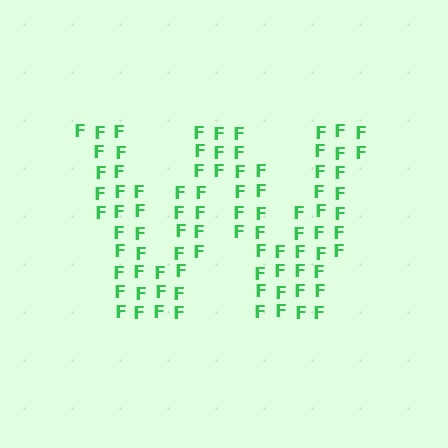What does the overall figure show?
The overall figure shows the letter W.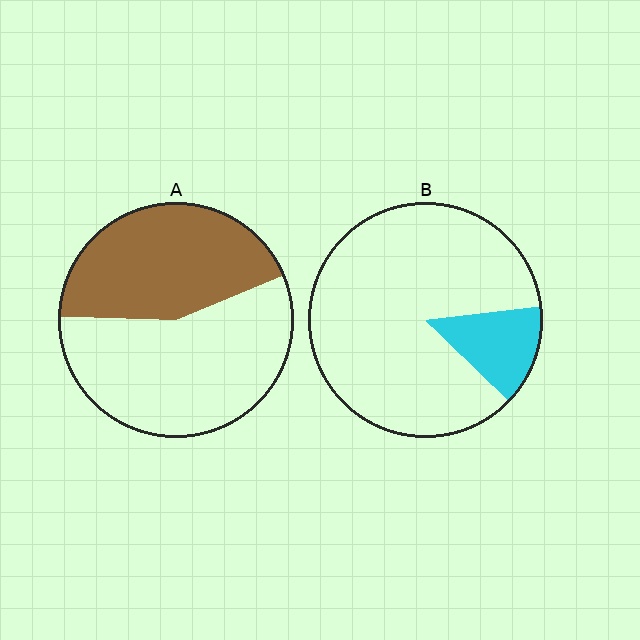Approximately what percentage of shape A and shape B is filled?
A is approximately 45% and B is approximately 15%.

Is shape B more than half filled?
No.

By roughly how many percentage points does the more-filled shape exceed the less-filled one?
By roughly 30 percentage points (A over B).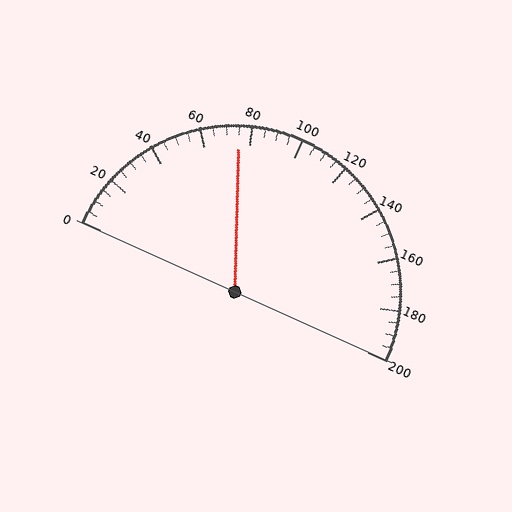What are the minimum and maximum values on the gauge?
The gauge ranges from 0 to 200.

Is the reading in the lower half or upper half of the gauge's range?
The reading is in the lower half of the range (0 to 200).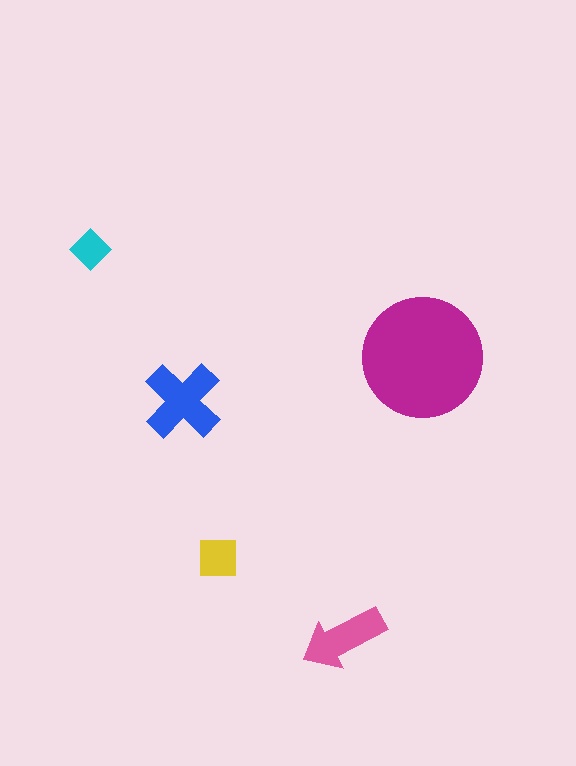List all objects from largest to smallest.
The magenta circle, the blue cross, the pink arrow, the yellow square, the cyan diamond.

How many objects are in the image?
There are 5 objects in the image.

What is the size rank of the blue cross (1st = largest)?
2nd.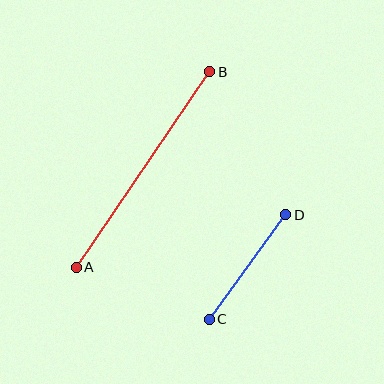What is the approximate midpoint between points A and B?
The midpoint is at approximately (143, 170) pixels.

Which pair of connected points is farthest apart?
Points A and B are farthest apart.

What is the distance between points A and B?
The distance is approximately 237 pixels.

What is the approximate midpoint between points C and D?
The midpoint is at approximately (247, 267) pixels.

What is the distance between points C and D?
The distance is approximately 129 pixels.